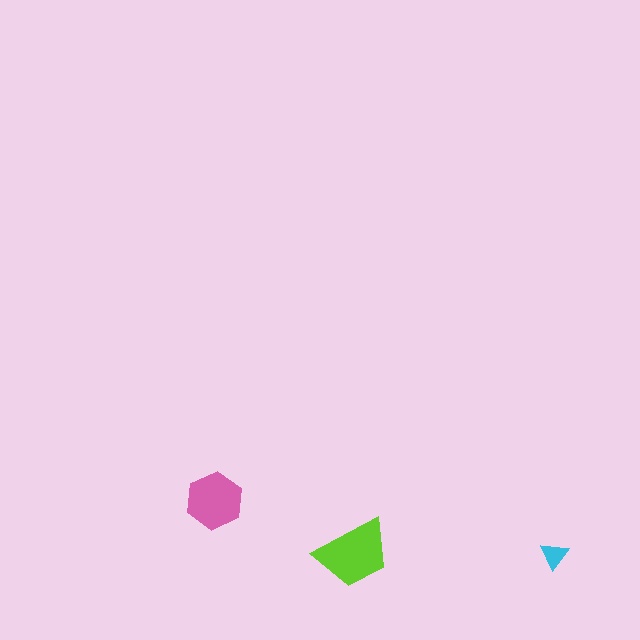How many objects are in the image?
There are 3 objects in the image.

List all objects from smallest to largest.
The cyan triangle, the pink hexagon, the lime trapezoid.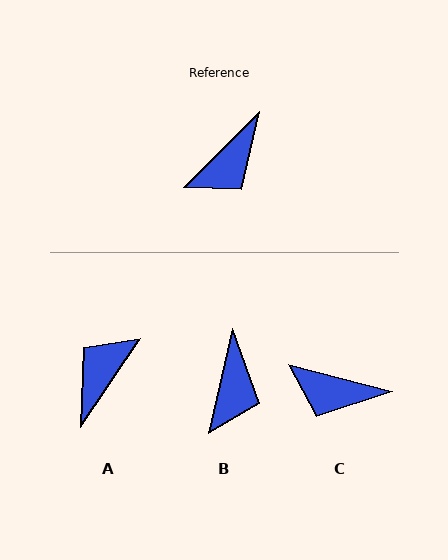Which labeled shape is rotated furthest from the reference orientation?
A, about 169 degrees away.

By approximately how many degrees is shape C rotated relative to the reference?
Approximately 59 degrees clockwise.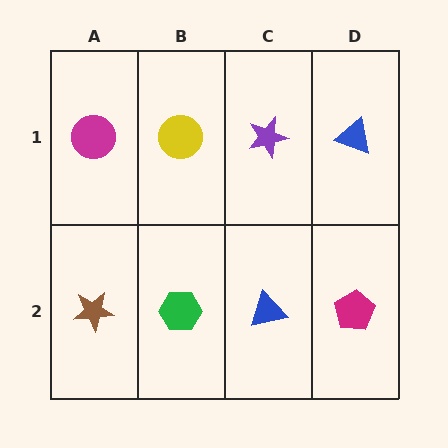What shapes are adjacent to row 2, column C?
A purple star (row 1, column C), a green hexagon (row 2, column B), a magenta pentagon (row 2, column D).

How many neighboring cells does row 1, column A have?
2.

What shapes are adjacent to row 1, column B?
A green hexagon (row 2, column B), a magenta circle (row 1, column A), a purple star (row 1, column C).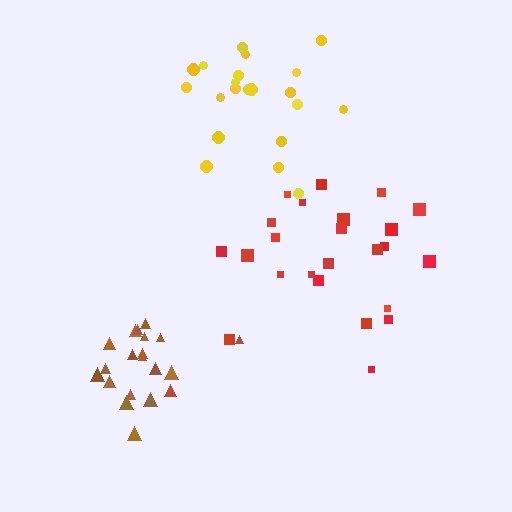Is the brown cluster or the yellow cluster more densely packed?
Brown.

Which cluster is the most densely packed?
Brown.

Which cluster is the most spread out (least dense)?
Red.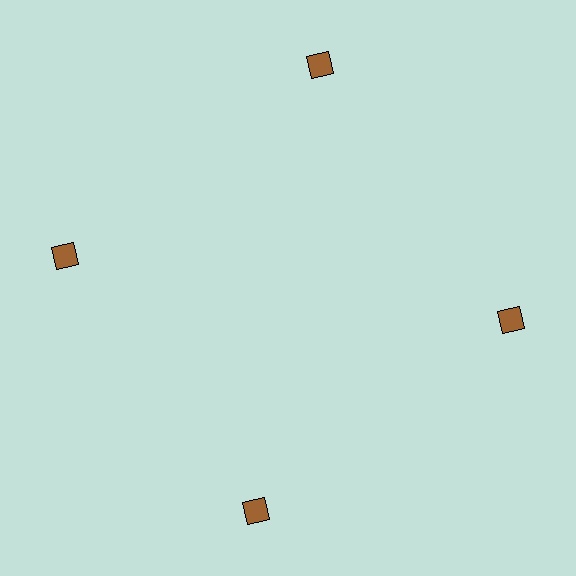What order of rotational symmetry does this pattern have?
This pattern has 4-fold rotational symmetry.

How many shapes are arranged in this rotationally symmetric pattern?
There are 4 shapes, arranged in 4 groups of 1.